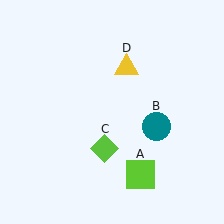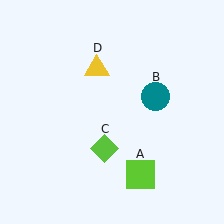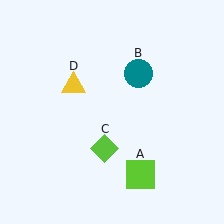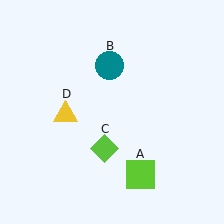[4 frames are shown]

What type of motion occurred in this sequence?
The teal circle (object B), yellow triangle (object D) rotated counterclockwise around the center of the scene.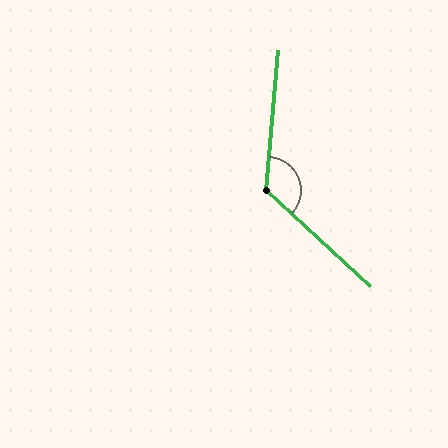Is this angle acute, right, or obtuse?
It is obtuse.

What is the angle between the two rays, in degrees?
Approximately 128 degrees.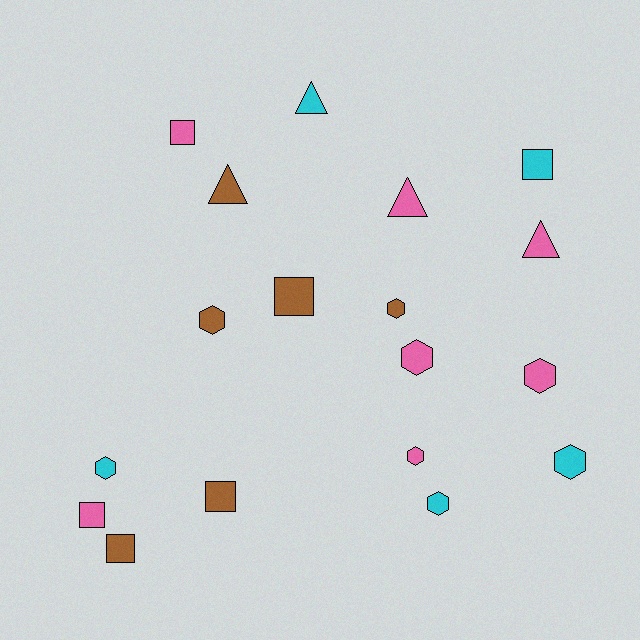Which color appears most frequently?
Pink, with 7 objects.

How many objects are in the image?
There are 18 objects.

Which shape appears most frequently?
Hexagon, with 8 objects.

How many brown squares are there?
There are 3 brown squares.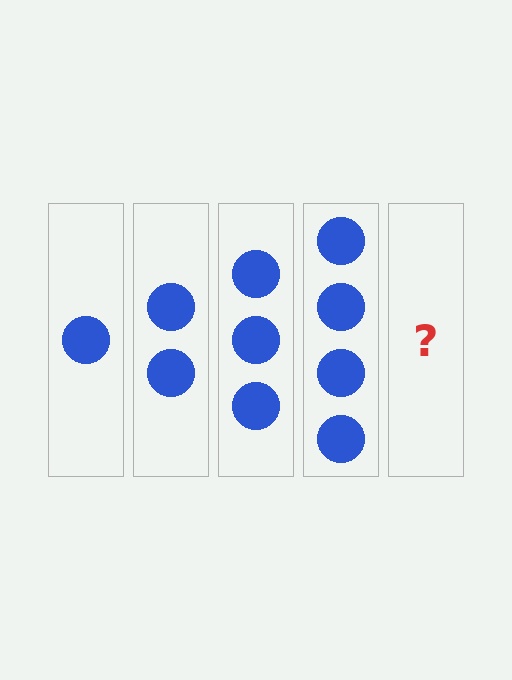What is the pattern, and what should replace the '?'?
The pattern is that each step adds one more circle. The '?' should be 5 circles.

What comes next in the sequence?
The next element should be 5 circles.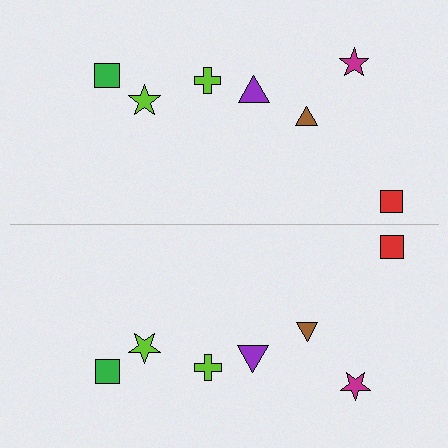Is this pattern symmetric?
Yes, this pattern has bilateral (reflection) symmetry.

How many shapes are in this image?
There are 14 shapes in this image.